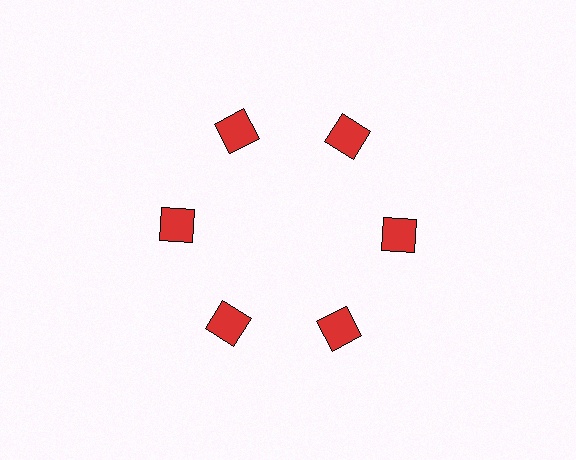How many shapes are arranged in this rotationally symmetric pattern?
There are 6 shapes, arranged in 6 groups of 1.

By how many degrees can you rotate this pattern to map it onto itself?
The pattern maps onto itself every 60 degrees of rotation.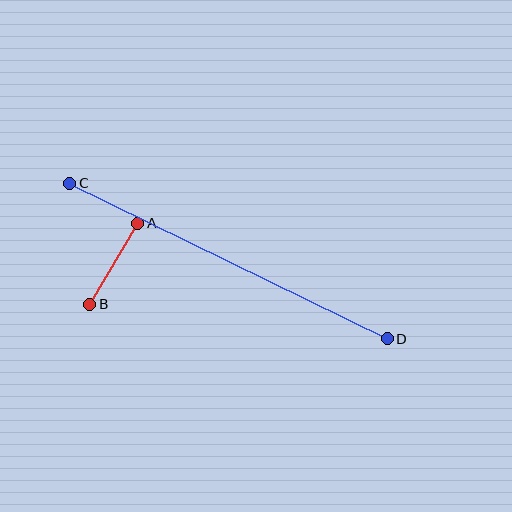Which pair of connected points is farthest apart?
Points C and D are farthest apart.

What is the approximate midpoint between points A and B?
The midpoint is at approximately (114, 264) pixels.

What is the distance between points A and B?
The distance is approximately 94 pixels.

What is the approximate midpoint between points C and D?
The midpoint is at approximately (229, 261) pixels.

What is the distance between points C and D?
The distance is approximately 354 pixels.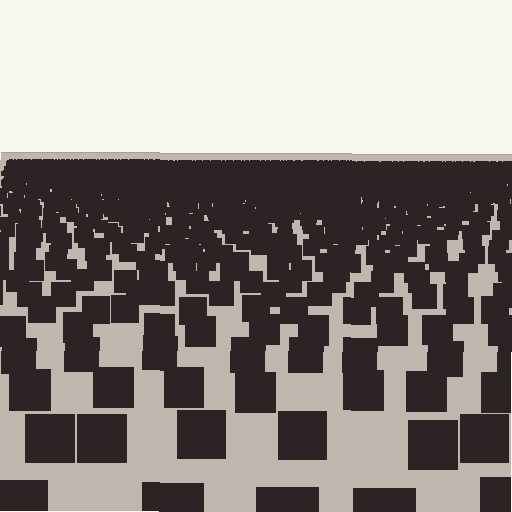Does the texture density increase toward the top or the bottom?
Density increases toward the top.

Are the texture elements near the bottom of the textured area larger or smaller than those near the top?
Larger. Near the bottom, elements are closer to the viewer and appear at a bigger on-screen size.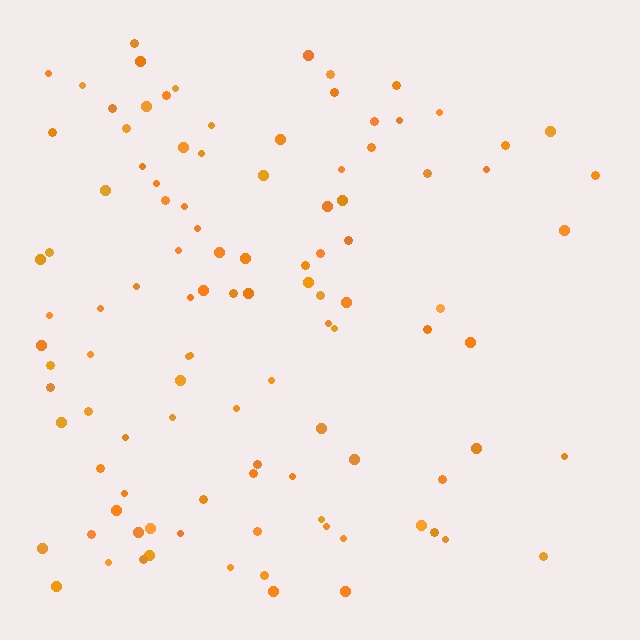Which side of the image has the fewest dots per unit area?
The right.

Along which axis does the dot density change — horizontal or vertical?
Horizontal.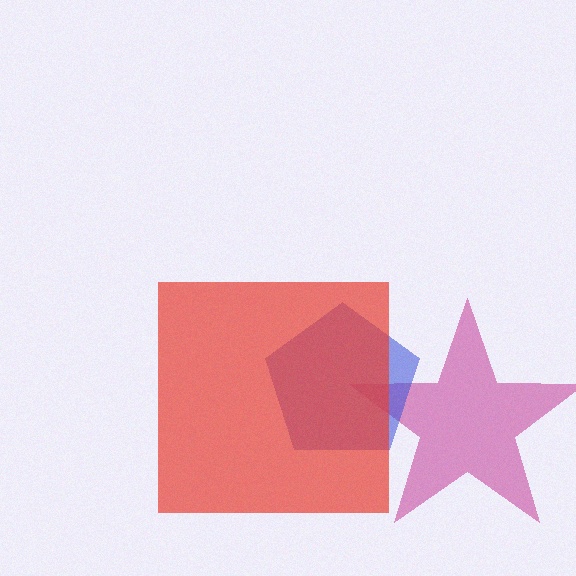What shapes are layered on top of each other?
The layered shapes are: a magenta star, a blue pentagon, a red square.